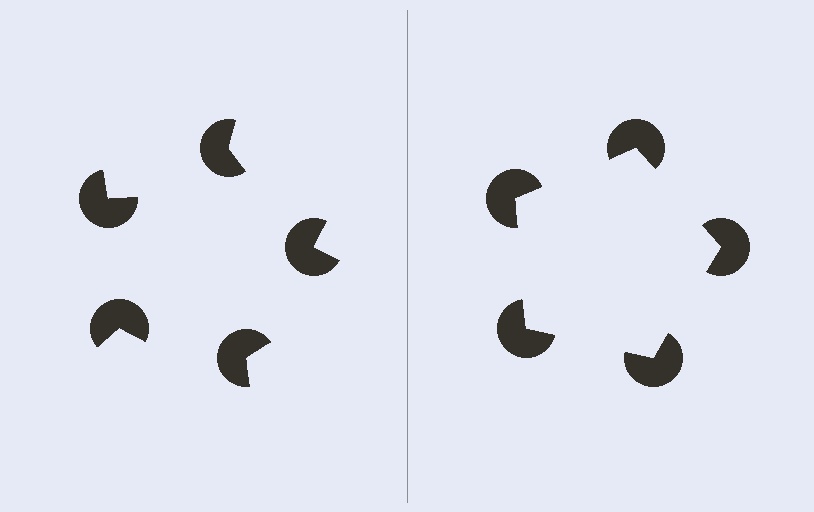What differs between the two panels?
The pac-man discs are positioned identically on both sides; only the wedge orientations differ. On the right they align to a pentagon; on the left they are misaligned.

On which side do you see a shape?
An illusory pentagon appears on the right side. On the left side the wedge cuts are rotated, so no coherent shape forms.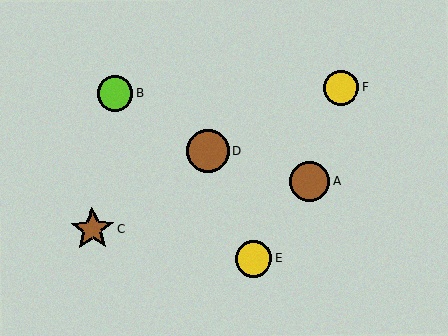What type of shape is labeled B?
Shape B is a lime circle.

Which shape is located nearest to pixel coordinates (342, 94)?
The yellow circle (labeled F) at (341, 88) is nearest to that location.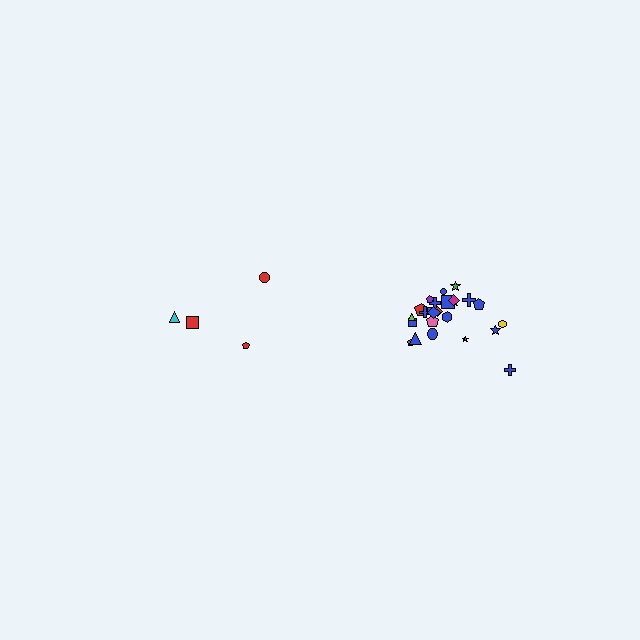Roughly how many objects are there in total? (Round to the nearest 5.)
Roughly 30 objects in total.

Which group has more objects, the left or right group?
The right group.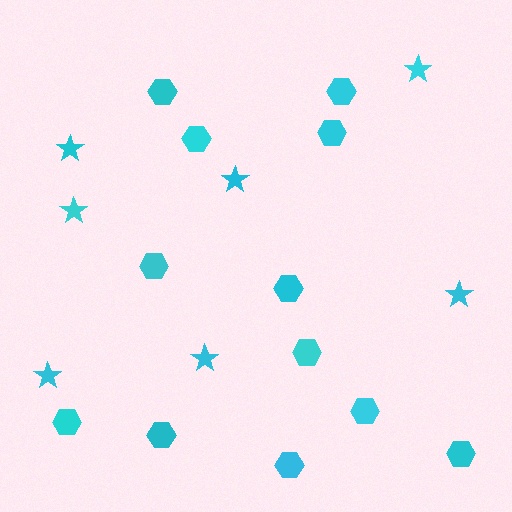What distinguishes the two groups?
There are 2 groups: one group of hexagons (12) and one group of stars (7).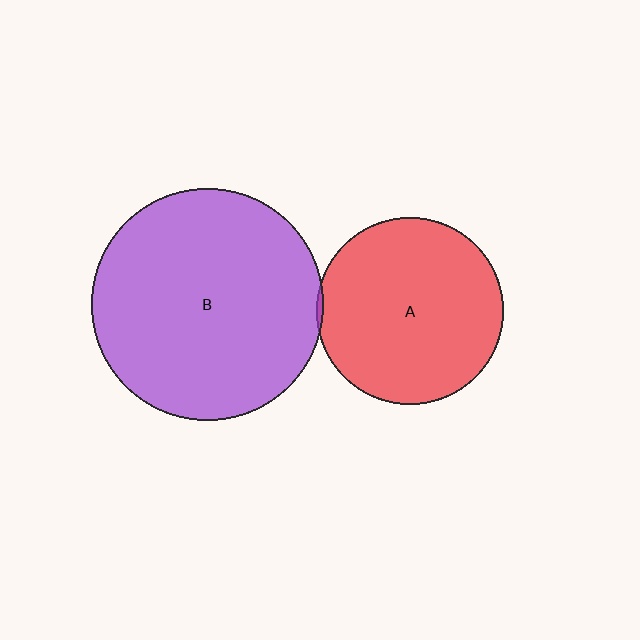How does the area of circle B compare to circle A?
Approximately 1.5 times.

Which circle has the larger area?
Circle B (purple).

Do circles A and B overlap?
Yes.